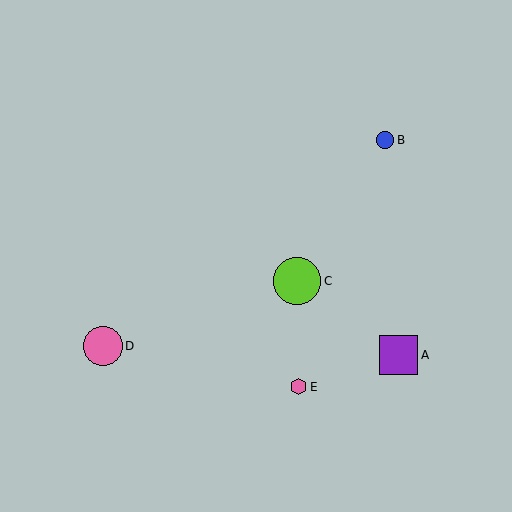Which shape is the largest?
The lime circle (labeled C) is the largest.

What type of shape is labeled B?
Shape B is a blue circle.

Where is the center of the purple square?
The center of the purple square is at (399, 355).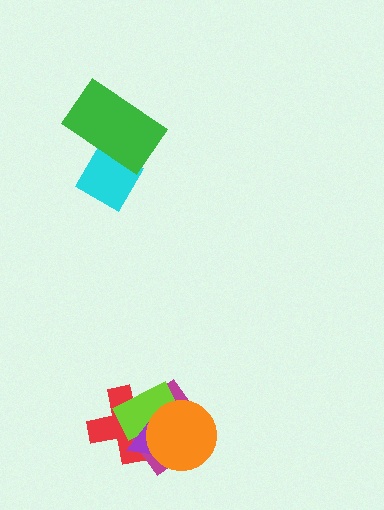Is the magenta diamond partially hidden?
Yes, it is partially covered by another shape.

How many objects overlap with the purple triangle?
4 objects overlap with the purple triangle.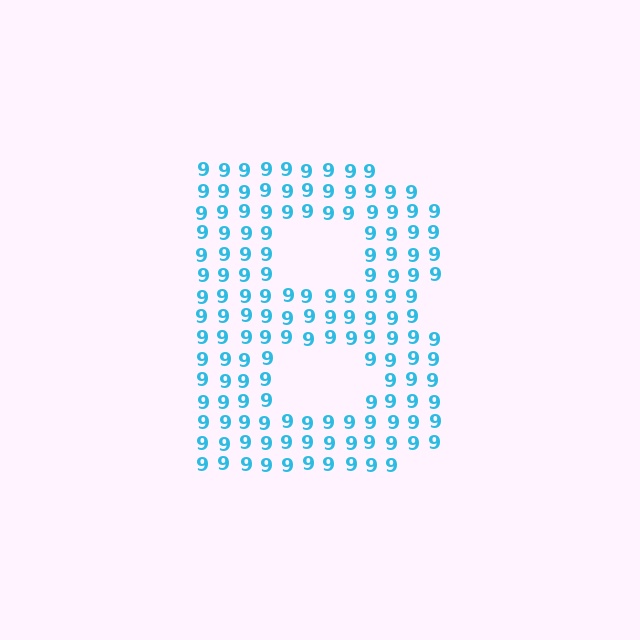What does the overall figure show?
The overall figure shows the letter B.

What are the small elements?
The small elements are digit 9's.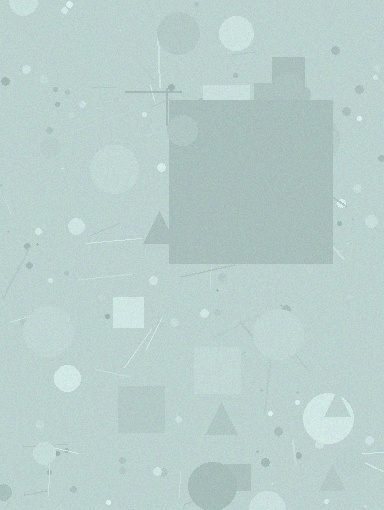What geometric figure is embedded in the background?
A square is embedded in the background.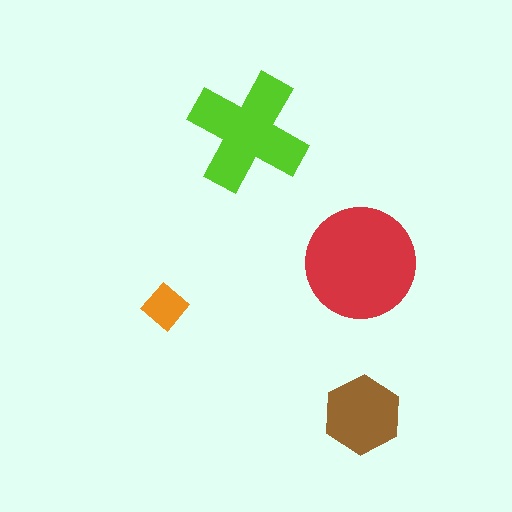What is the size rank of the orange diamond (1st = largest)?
4th.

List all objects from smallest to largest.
The orange diamond, the brown hexagon, the lime cross, the red circle.